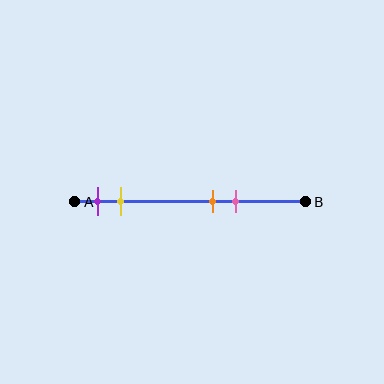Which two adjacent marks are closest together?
The orange and pink marks are the closest adjacent pair.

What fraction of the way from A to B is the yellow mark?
The yellow mark is approximately 20% (0.2) of the way from A to B.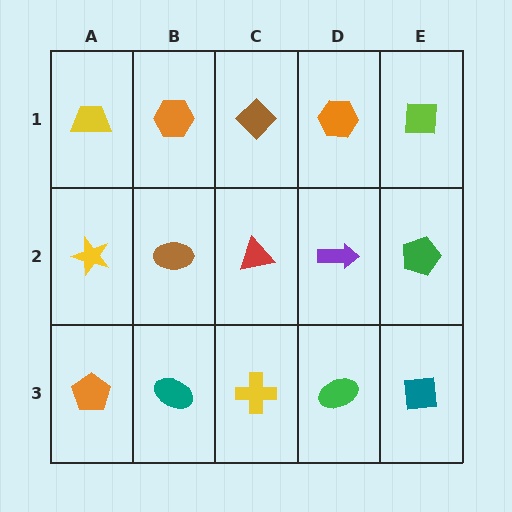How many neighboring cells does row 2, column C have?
4.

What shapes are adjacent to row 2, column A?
A yellow trapezoid (row 1, column A), an orange pentagon (row 3, column A), a brown ellipse (row 2, column B).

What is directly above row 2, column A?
A yellow trapezoid.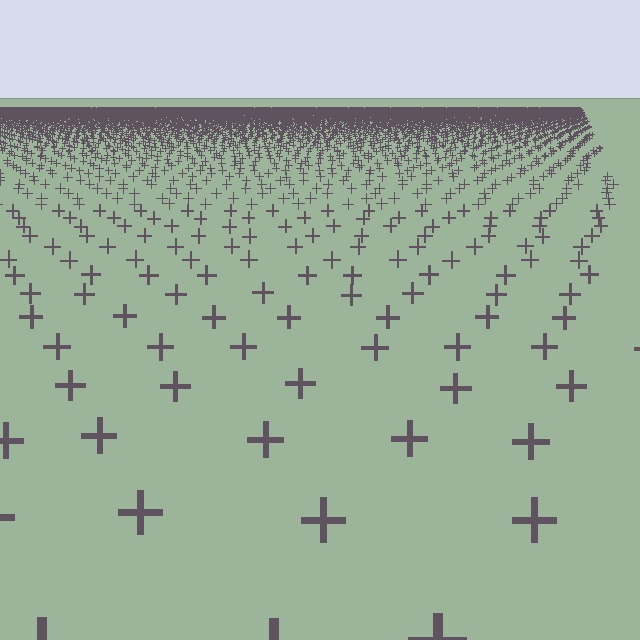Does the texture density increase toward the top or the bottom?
Density increases toward the top.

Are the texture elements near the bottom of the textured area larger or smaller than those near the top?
Larger. Near the bottom, elements are closer to the viewer and appear at a bigger on-screen size.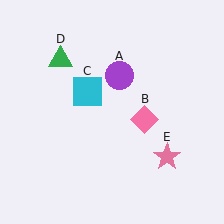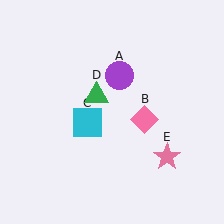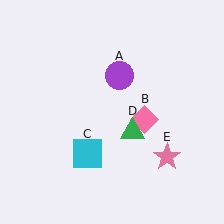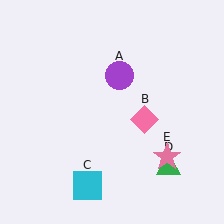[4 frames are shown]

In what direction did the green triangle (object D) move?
The green triangle (object D) moved down and to the right.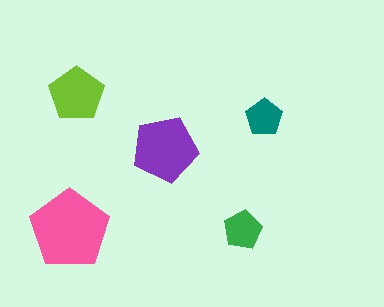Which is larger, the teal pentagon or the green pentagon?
The green one.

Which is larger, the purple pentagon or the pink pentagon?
The pink one.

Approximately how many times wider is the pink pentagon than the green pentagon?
About 2 times wider.